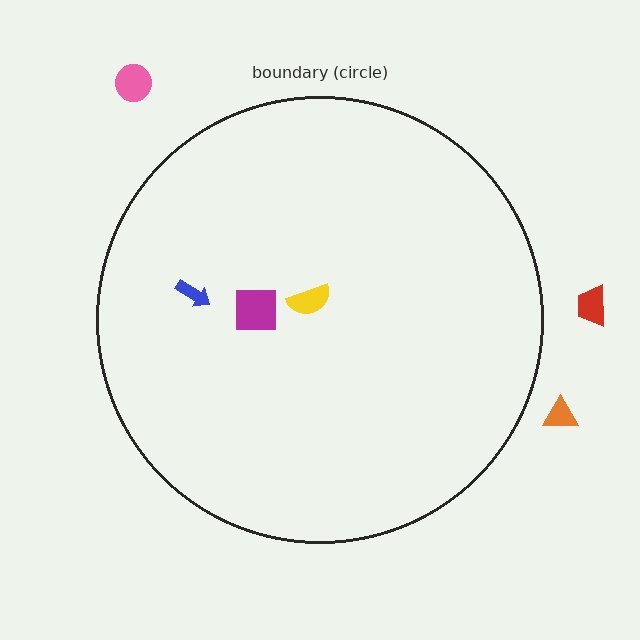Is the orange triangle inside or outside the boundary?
Outside.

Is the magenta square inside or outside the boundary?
Inside.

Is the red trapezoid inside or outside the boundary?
Outside.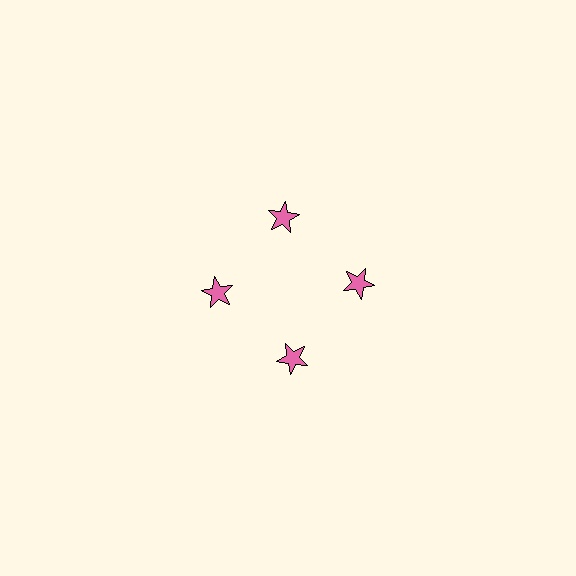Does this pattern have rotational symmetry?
Yes, this pattern has 4-fold rotational symmetry. It looks the same after rotating 90 degrees around the center.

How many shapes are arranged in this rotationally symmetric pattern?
There are 4 shapes, arranged in 4 groups of 1.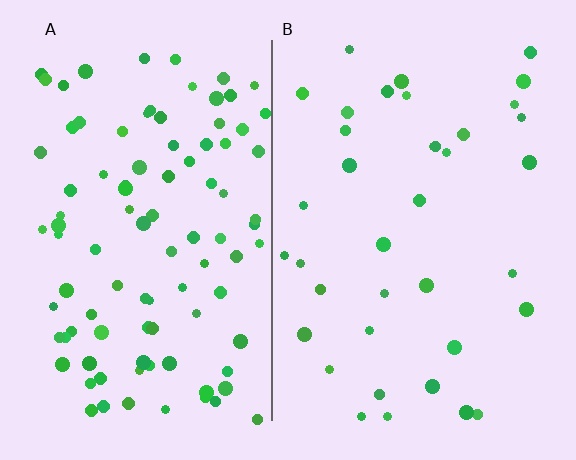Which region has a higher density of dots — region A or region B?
A (the left).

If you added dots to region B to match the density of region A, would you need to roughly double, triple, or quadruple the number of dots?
Approximately triple.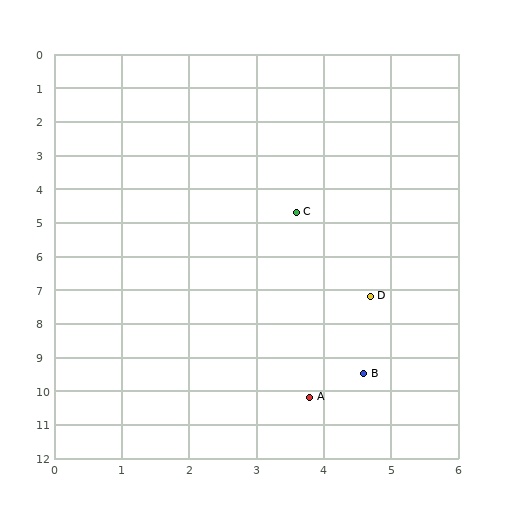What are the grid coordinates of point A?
Point A is at approximately (3.8, 10.2).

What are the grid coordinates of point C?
Point C is at approximately (3.6, 4.7).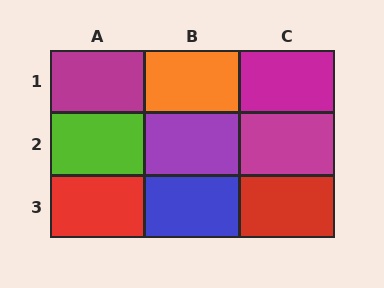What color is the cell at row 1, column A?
Magenta.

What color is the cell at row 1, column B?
Orange.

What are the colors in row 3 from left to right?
Red, blue, red.